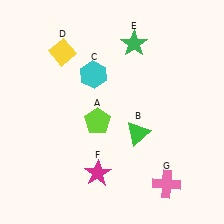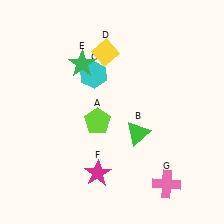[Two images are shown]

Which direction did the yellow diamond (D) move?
The yellow diamond (D) moved right.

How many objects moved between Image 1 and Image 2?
2 objects moved between the two images.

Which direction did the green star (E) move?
The green star (E) moved left.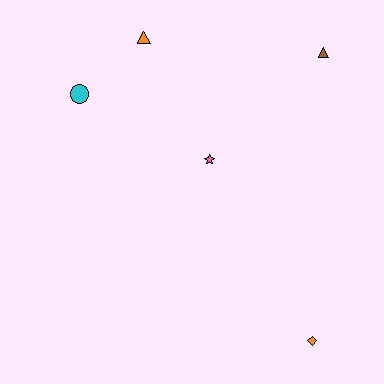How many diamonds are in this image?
There is 1 diamond.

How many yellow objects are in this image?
There are no yellow objects.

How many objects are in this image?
There are 5 objects.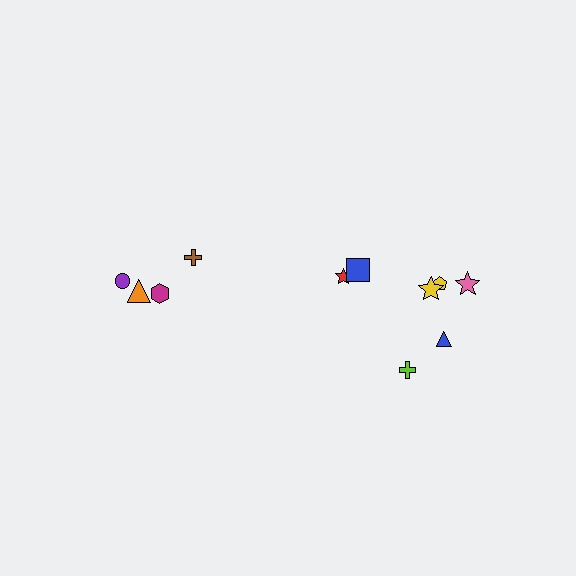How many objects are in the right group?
There are 7 objects.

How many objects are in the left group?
There are 4 objects.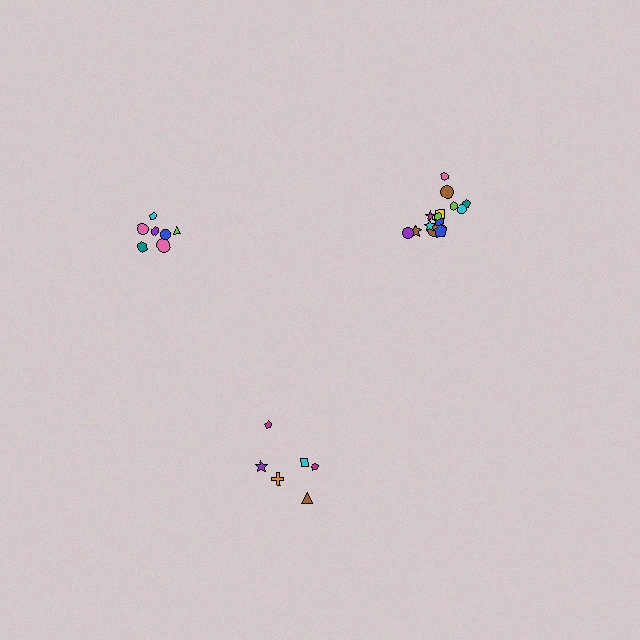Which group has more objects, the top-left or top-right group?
The top-right group.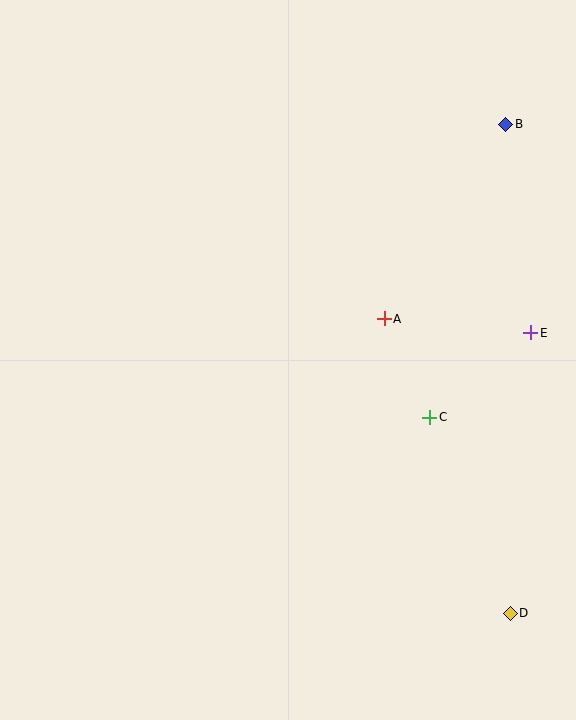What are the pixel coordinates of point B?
Point B is at (506, 124).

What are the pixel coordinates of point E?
Point E is at (531, 333).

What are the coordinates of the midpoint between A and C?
The midpoint between A and C is at (407, 368).